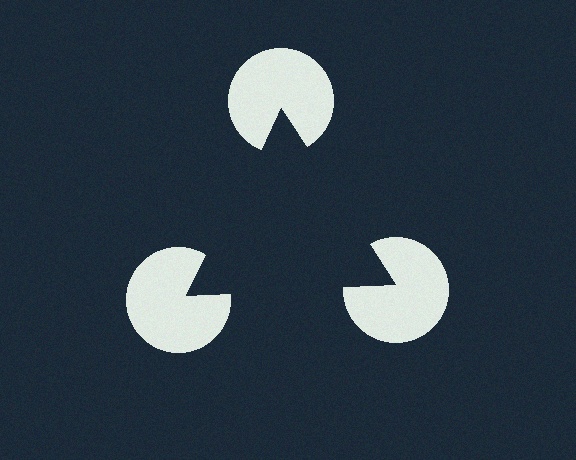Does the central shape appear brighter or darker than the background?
It typically appears slightly darker than the background, even though no actual brightness change is drawn.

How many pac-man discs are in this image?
There are 3 — one at each vertex of the illusory triangle.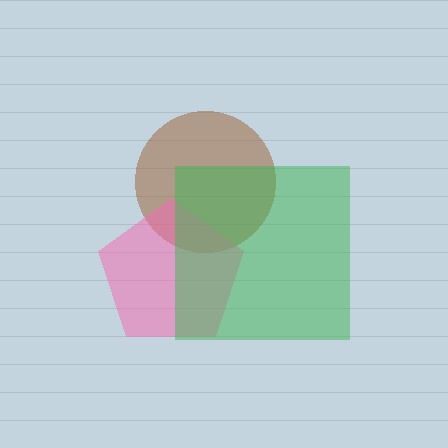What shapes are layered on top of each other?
The layered shapes are: a brown circle, a pink pentagon, a green square.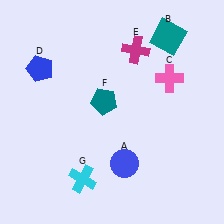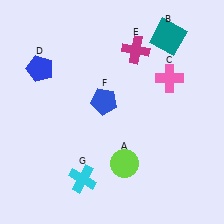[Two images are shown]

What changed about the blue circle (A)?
In Image 1, A is blue. In Image 2, it changed to lime.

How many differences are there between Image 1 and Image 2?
There are 2 differences between the two images.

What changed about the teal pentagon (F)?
In Image 1, F is teal. In Image 2, it changed to blue.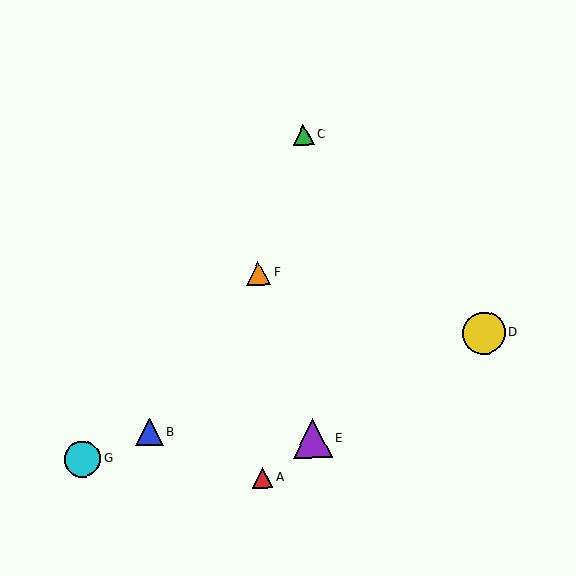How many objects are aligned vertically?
2 objects (A, F) are aligned vertically.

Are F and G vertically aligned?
No, F is at x≈258 and G is at x≈82.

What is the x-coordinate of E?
Object E is at x≈313.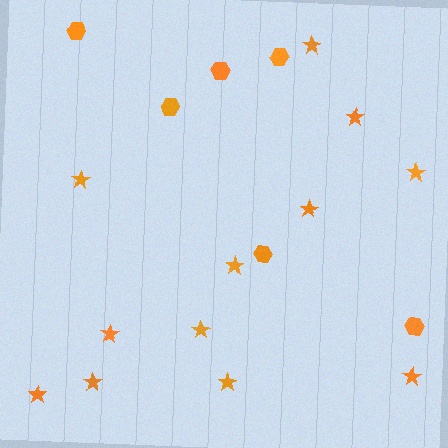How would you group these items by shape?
There are 2 groups: one group of hexagons (6) and one group of stars (12).